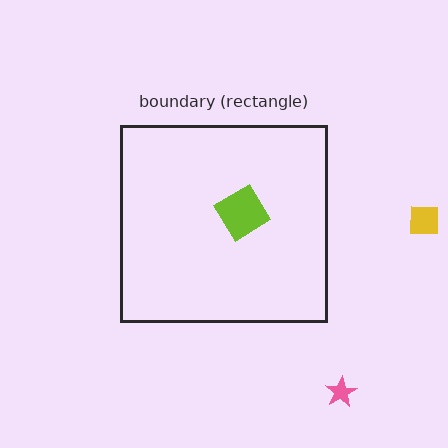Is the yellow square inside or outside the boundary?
Outside.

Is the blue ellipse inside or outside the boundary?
Inside.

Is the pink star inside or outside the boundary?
Outside.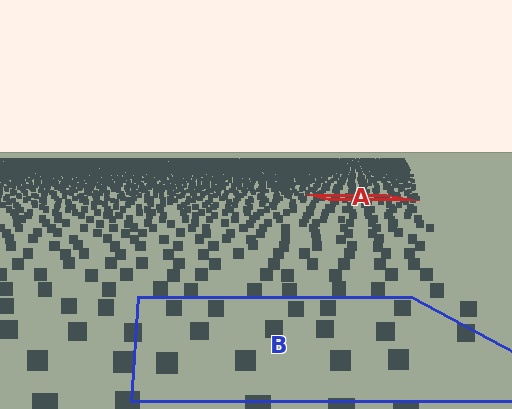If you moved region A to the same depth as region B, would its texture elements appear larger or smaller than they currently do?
They would appear larger. At a closer depth, the same texture elements are projected at a bigger on-screen size.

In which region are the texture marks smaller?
The texture marks are smaller in region A, because it is farther away.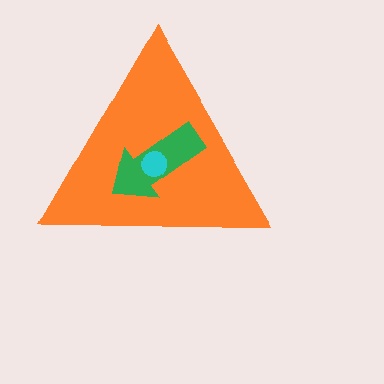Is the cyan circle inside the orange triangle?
Yes.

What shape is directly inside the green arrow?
The cyan circle.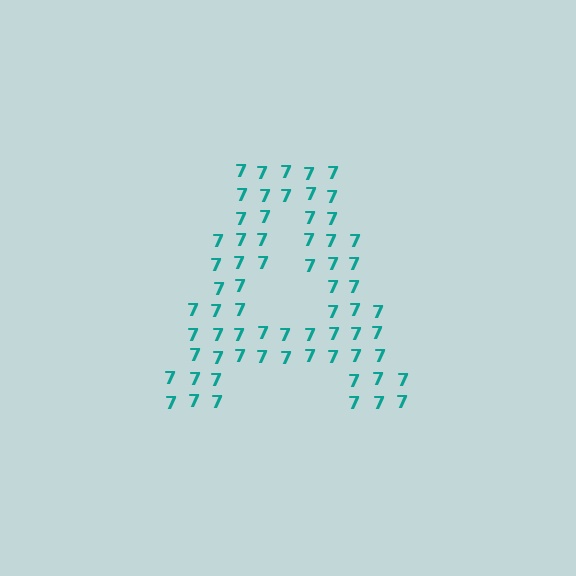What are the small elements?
The small elements are digit 7's.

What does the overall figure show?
The overall figure shows the letter A.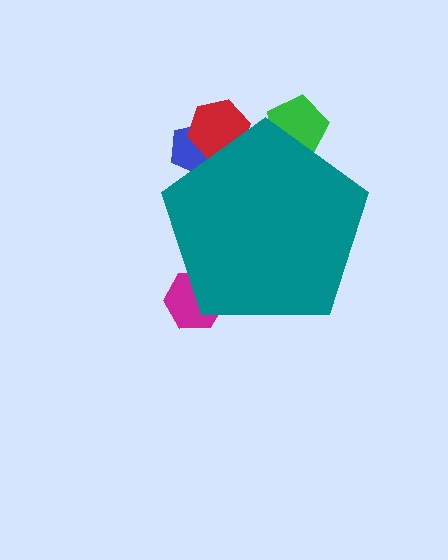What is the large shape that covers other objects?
A teal pentagon.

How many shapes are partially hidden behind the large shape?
4 shapes are partially hidden.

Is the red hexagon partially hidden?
Yes, the red hexagon is partially hidden behind the teal pentagon.